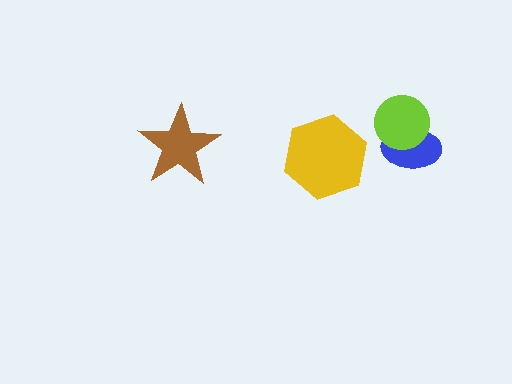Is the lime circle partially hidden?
No, no other shape covers it.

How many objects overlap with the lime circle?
1 object overlaps with the lime circle.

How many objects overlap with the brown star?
0 objects overlap with the brown star.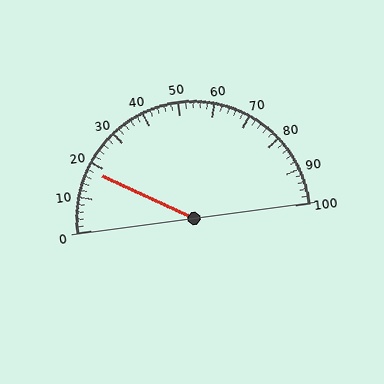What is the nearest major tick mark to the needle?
The nearest major tick mark is 20.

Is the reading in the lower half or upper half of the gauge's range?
The reading is in the lower half of the range (0 to 100).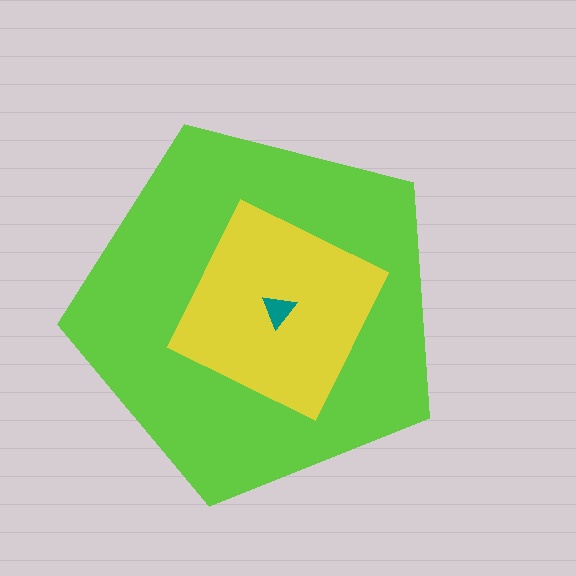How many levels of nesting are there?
3.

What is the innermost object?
The teal triangle.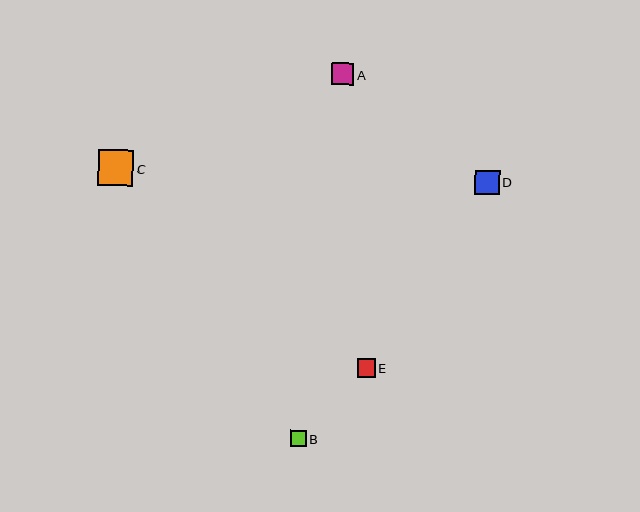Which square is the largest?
Square C is the largest with a size of approximately 36 pixels.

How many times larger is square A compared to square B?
Square A is approximately 1.4 times the size of square B.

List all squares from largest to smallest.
From largest to smallest: C, D, A, E, B.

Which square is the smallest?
Square B is the smallest with a size of approximately 16 pixels.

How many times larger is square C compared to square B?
Square C is approximately 2.2 times the size of square B.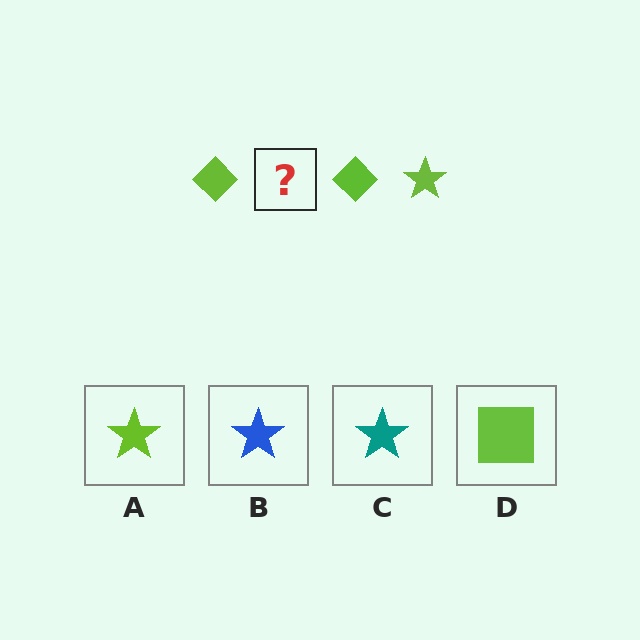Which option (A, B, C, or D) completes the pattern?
A.